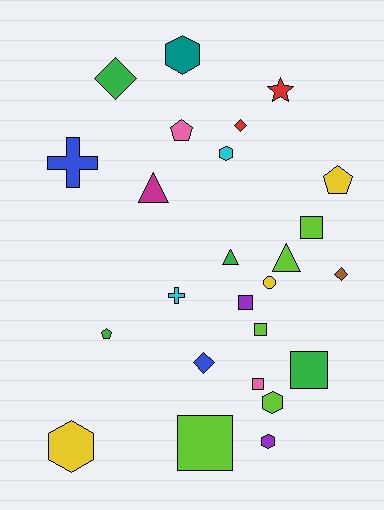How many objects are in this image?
There are 25 objects.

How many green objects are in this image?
There are 4 green objects.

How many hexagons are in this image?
There are 5 hexagons.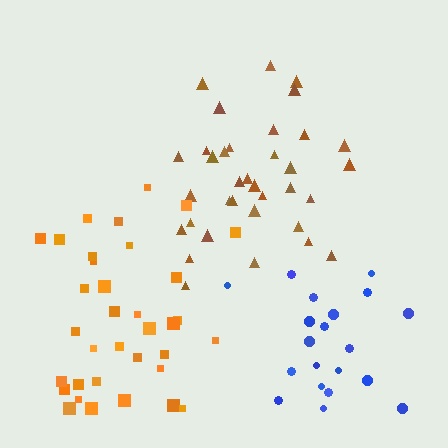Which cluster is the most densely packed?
Blue.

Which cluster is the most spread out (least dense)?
Brown.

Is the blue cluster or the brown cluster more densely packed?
Blue.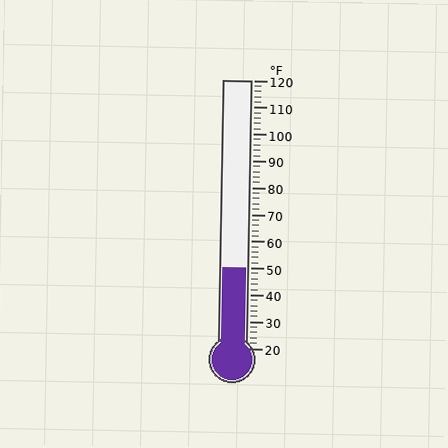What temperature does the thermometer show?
The thermometer shows approximately 50°F.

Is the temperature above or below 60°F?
The temperature is below 60°F.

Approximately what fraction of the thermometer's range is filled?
The thermometer is filled to approximately 30% of its range.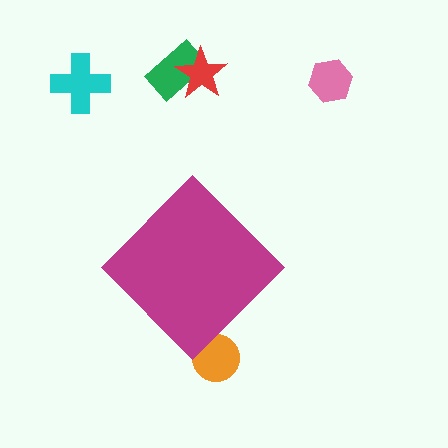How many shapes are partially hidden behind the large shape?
1 shape is partially hidden.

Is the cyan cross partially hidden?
No, the cyan cross is fully visible.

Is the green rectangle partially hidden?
No, the green rectangle is fully visible.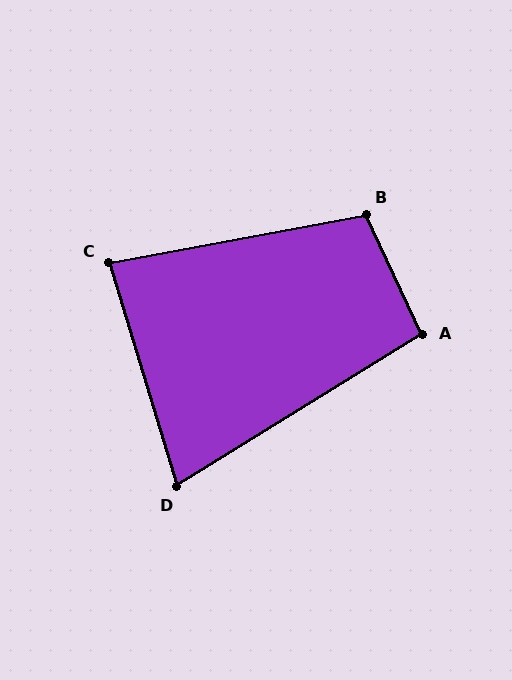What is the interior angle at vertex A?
Approximately 96 degrees (obtuse).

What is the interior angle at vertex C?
Approximately 84 degrees (acute).